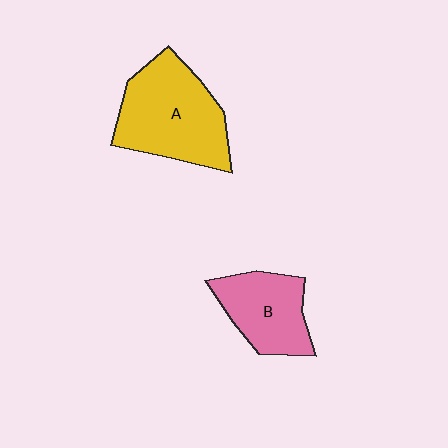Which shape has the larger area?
Shape A (yellow).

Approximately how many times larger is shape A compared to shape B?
Approximately 1.5 times.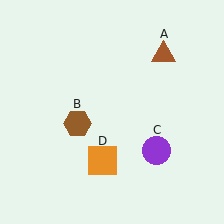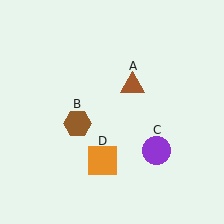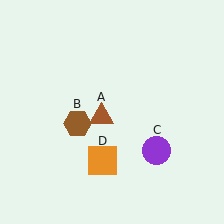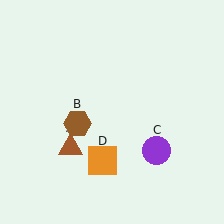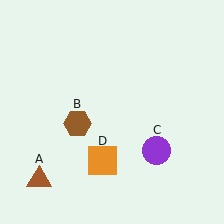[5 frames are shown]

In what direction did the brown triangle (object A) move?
The brown triangle (object A) moved down and to the left.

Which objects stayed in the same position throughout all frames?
Brown hexagon (object B) and purple circle (object C) and orange square (object D) remained stationary.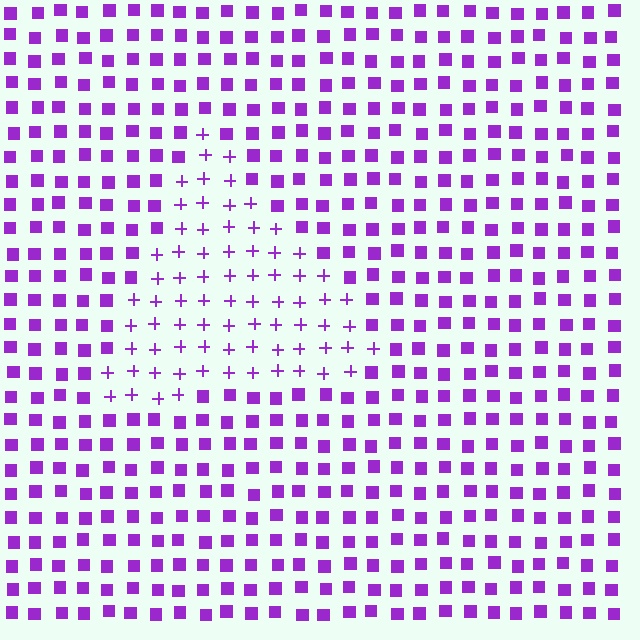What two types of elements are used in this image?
The image uses plus signs inside the triangle region and squares outside it.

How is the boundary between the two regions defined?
The boundary is defined by a change in element shape: plus signs inside vs. squares outside. All elements share the same color and spacing.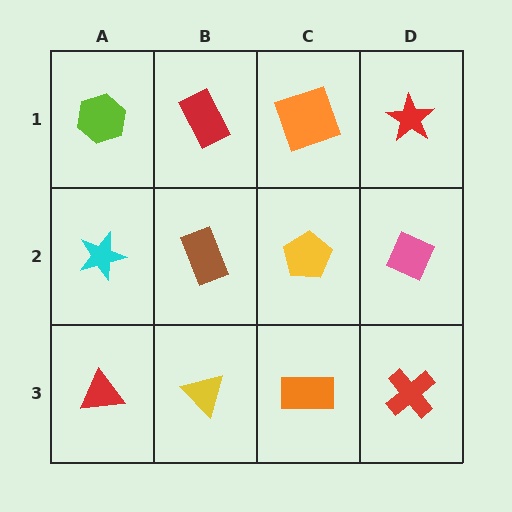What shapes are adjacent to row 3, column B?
A brown rectangle (row 2, column B), a red triangle (row 3, column A), an orange rectangle (row 3, column C).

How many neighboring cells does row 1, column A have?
2.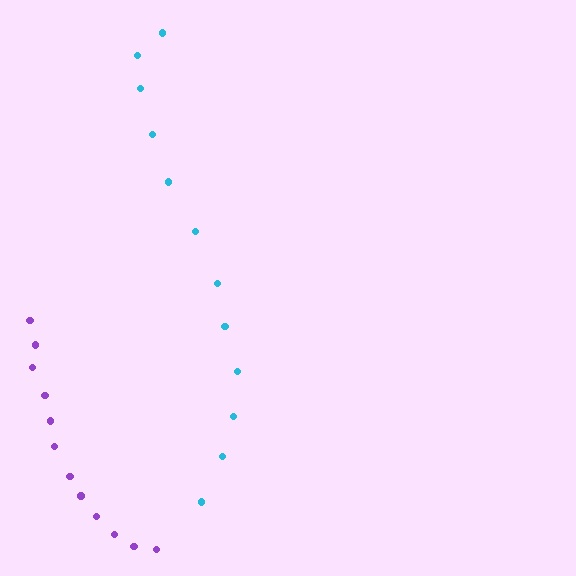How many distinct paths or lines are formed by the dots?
There are 2 distinct paths.